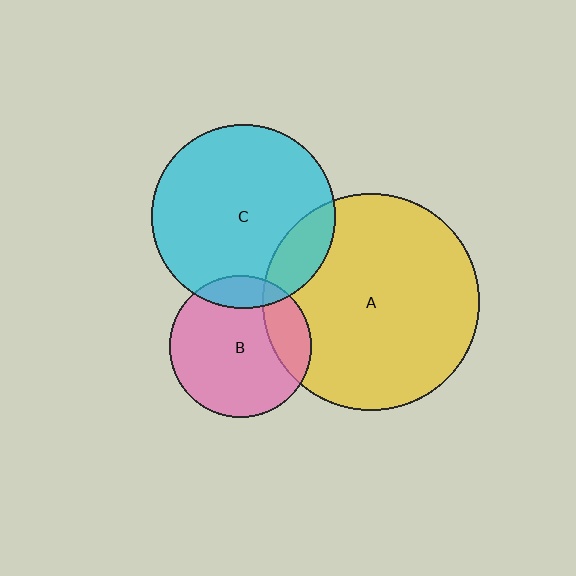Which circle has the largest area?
Circle A (yellow).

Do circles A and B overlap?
Yes.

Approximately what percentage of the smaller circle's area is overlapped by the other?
Approximately 20%.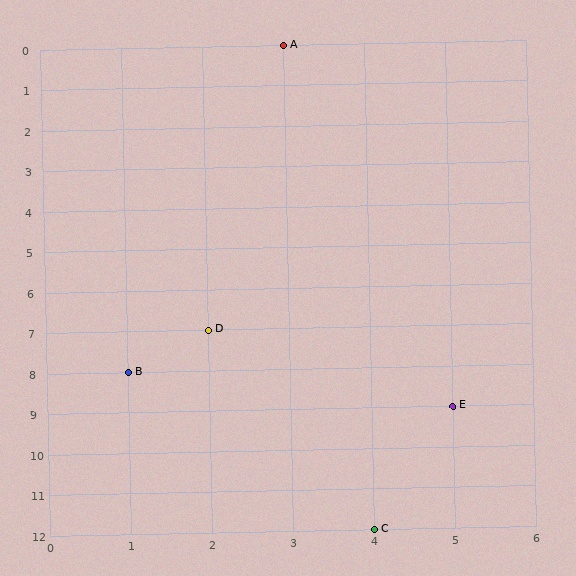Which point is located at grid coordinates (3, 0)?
Point A is at (3, 0).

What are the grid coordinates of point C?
Point C is at grid coordinates (4, 12).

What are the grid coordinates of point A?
Point A is at grid coordinates (3, 0).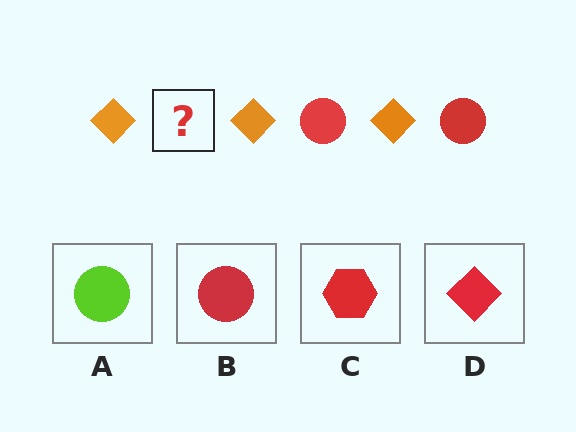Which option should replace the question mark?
Option B.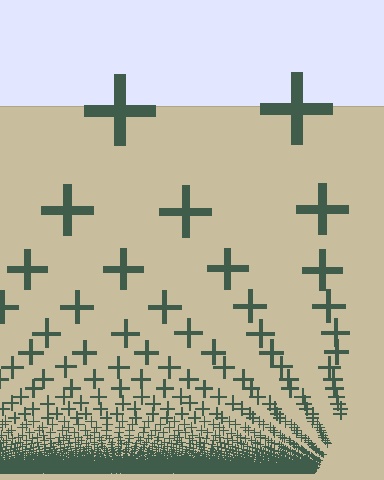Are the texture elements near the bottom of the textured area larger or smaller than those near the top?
Smaller. The gradient is inverted — elements near the bottom are smaller and denser.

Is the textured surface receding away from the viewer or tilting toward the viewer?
The surface appears to tilt toward the viewer. Texture elements get larger and sparser toward the top.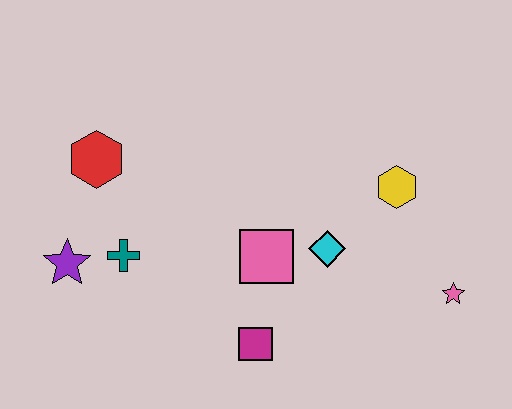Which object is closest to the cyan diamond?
The pink square is closest to the cyan diamond.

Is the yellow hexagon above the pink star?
Yes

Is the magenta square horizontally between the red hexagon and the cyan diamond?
Yes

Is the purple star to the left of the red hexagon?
Yes